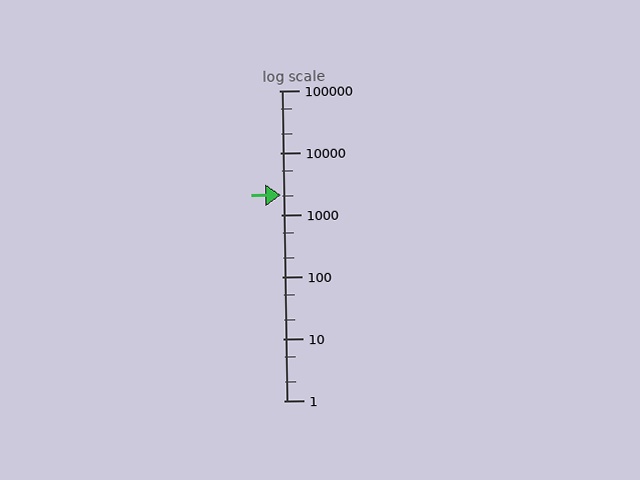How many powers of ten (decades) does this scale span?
The scale spans 5 decades, from 1 to 100000.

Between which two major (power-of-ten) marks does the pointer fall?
The pointer is between 1000 and 10000.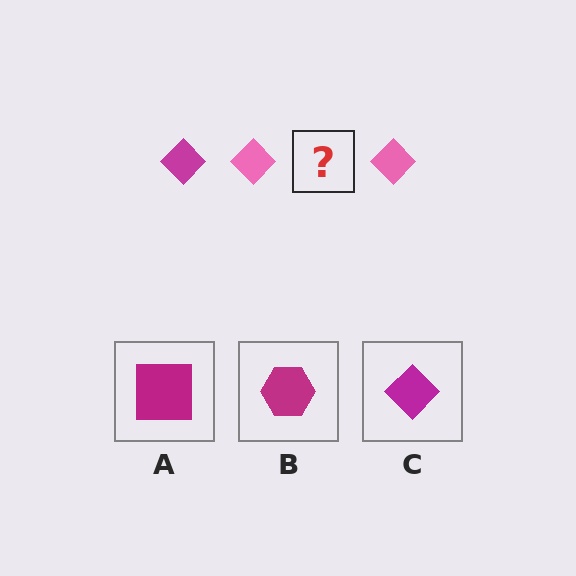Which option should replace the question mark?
Option C.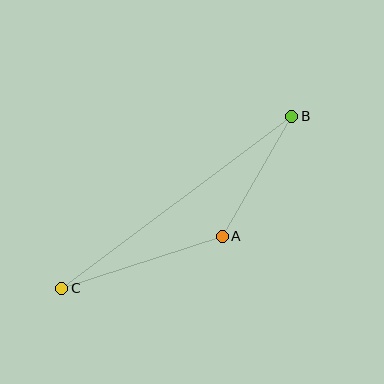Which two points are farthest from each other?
Points B and C are farthest from each other.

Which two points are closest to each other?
Points A and B are closest to each other.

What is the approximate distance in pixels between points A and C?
The distance between A and C is approximately 169 pixels.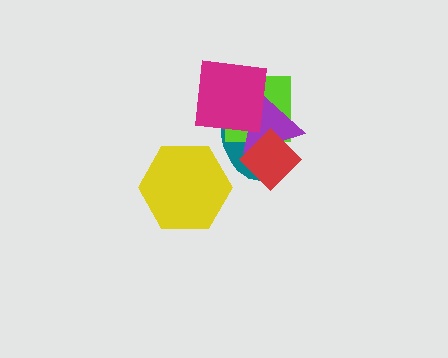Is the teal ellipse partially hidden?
Yes, it is partially covered by another shape.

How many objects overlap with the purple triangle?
4 objects overlap with the purple triangle.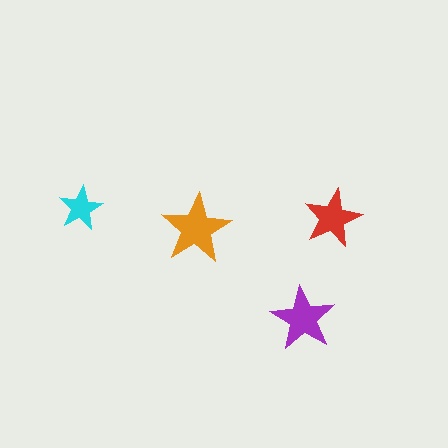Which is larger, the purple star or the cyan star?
The purple one.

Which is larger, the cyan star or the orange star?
The orange one.